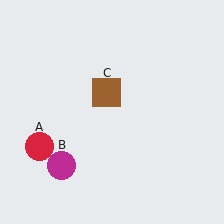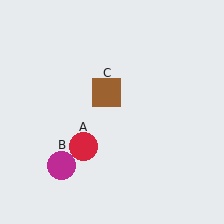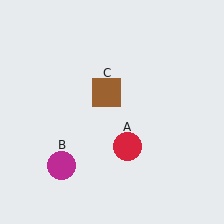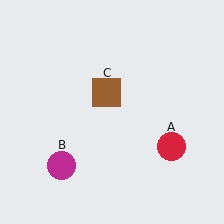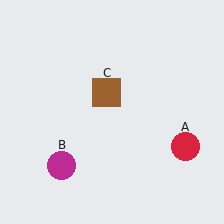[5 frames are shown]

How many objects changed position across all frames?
1 object changed position: red circle (object A).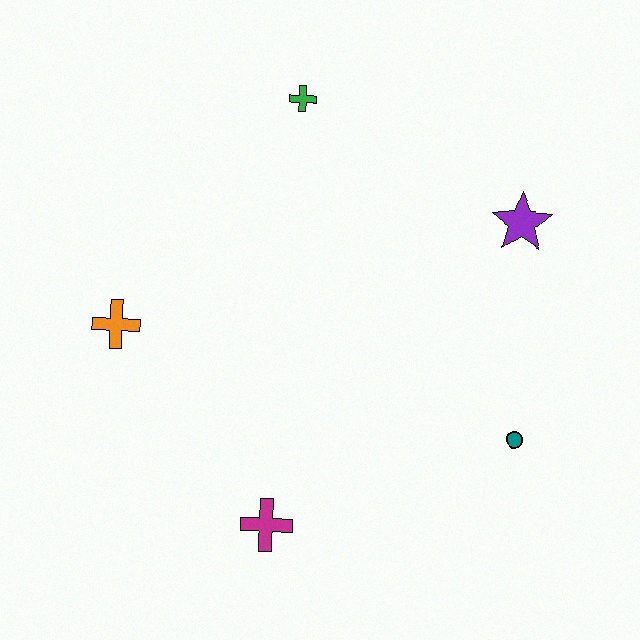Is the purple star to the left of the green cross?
No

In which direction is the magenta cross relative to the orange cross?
The magenta cross is below the orange cross.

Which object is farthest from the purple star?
The orange cross is farthest from the purple star.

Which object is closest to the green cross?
The purple star is closest to the green cross.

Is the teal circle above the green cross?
No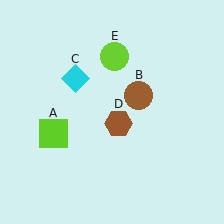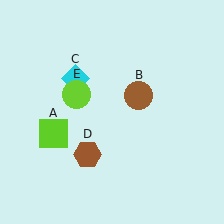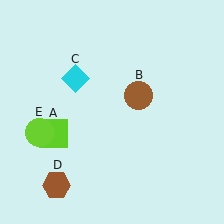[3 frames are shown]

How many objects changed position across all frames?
2 objects changed position: brown hexagon (object D), lime circle (object E).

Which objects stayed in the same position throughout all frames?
Lime square (object A) and brown circle (object B) and cyan diamond (object C) remained stationary.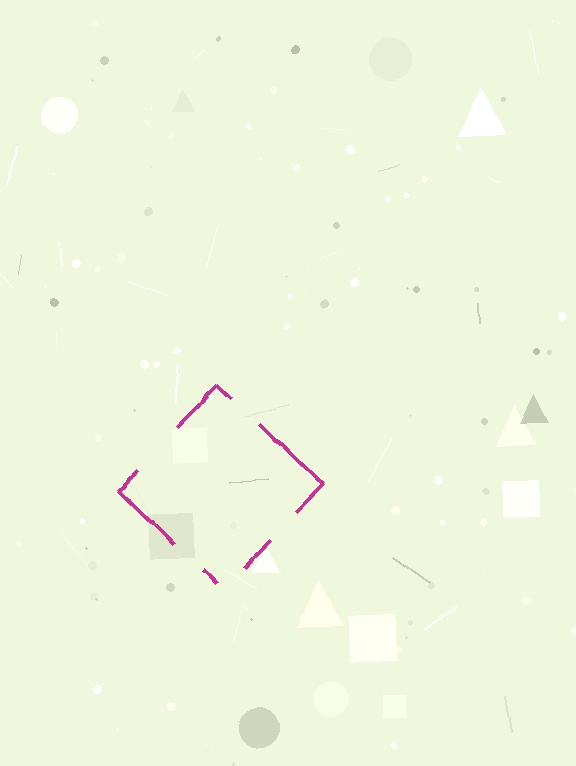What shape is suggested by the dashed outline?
The dashed outline suggests a diamond.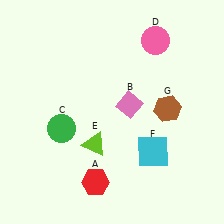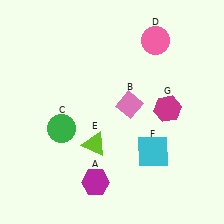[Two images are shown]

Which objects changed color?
A changed from red to magenta. G changed from brown to magenta.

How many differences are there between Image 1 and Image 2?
There are 2 differences between the two images.